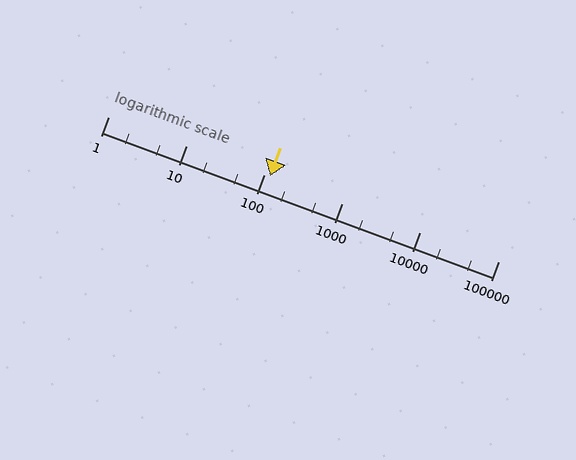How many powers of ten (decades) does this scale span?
The scale spans 5 decades, from 1 to 100000.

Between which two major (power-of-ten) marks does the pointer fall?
The pointer is between 100 and 1000.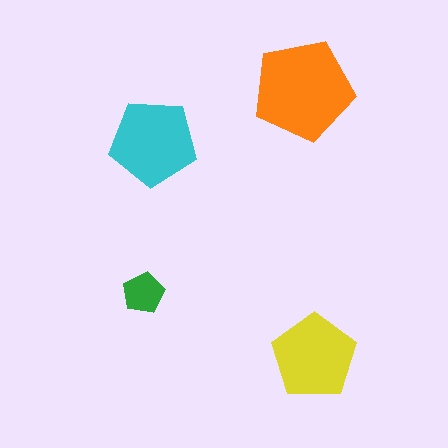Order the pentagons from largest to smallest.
the orange one, the cyan one, the yellow one, the green one.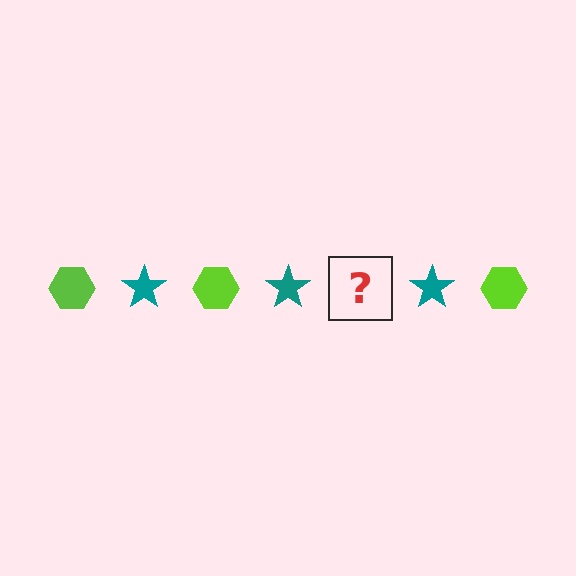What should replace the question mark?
The question mark should be replaced with a lime hexagon.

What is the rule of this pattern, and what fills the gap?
The rule is that the pattern alternates between lime hexagon and teal star. The gap should be filled with a lime hexagon.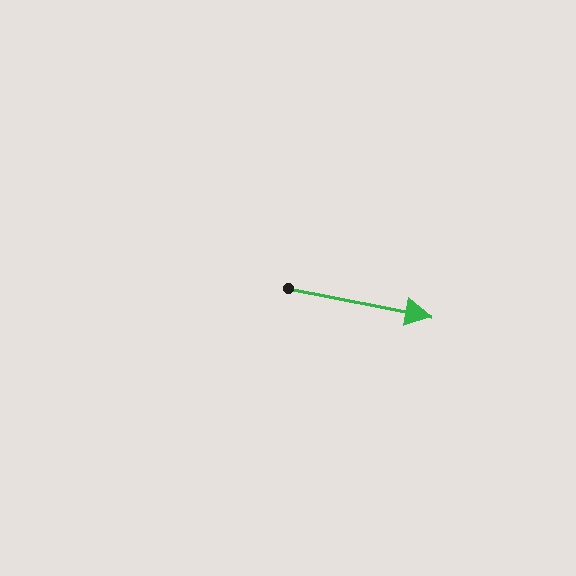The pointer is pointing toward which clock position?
Roughly 3 o'clock.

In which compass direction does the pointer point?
East.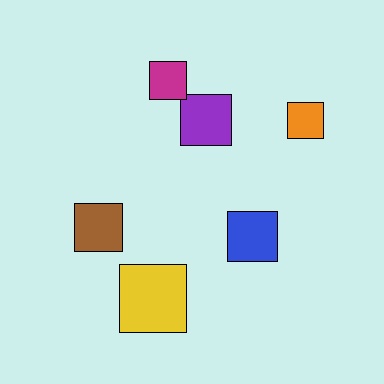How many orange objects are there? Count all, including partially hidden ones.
There is 1 orange object.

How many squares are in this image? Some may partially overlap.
There are 6 squares.